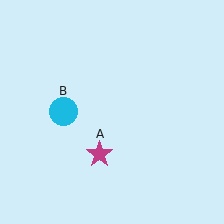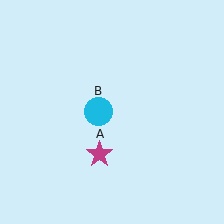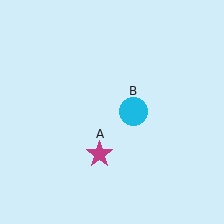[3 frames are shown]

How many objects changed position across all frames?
1 object changed position: cyan circle (object B).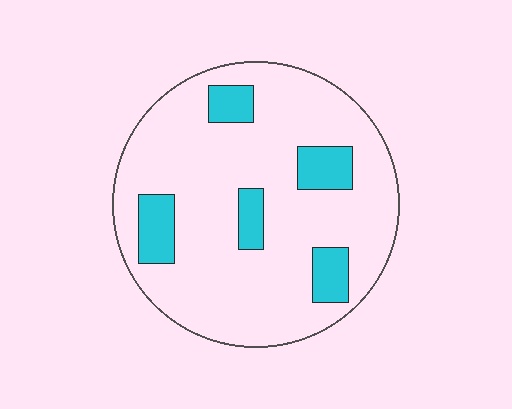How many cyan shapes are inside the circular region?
5.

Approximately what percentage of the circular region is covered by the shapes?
Approximately 15%.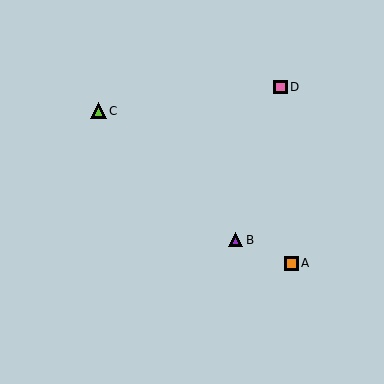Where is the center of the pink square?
The center of the pink square is at (281, 87).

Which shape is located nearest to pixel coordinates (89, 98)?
The lime triangle (labeled C) at (98, 111) is nearest to that location.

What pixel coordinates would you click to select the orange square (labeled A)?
Click at (291, 263) to select the orange square A.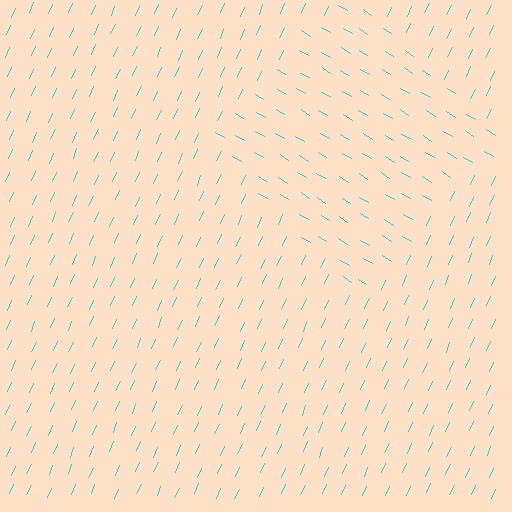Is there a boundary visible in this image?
Yes, there is a texture boundary formed by a change in line orientation.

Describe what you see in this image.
The image is filled with small cyan line segments. A diamond region in the image has lines oriented differently from the surrounding lines, creating a visible texture boundary.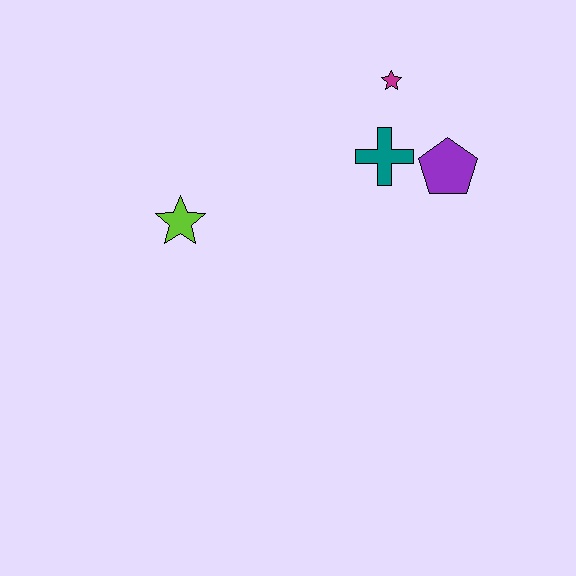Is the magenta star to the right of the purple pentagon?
No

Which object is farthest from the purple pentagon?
The lime star is farthest from the purple pentagon.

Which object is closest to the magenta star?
The teal cross is closest to the magenta star.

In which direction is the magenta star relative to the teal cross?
The magenta star is above the teal cross.